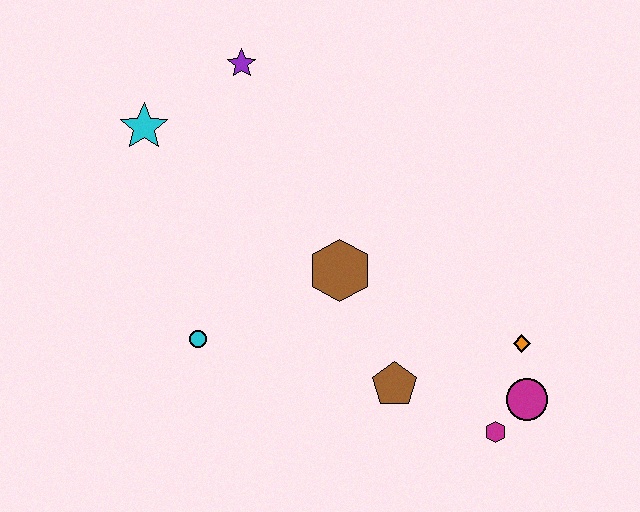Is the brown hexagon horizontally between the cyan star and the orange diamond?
Yes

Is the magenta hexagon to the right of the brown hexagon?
Yes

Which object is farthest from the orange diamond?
The cyan star is farthest from the orange diamond.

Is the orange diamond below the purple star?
Yes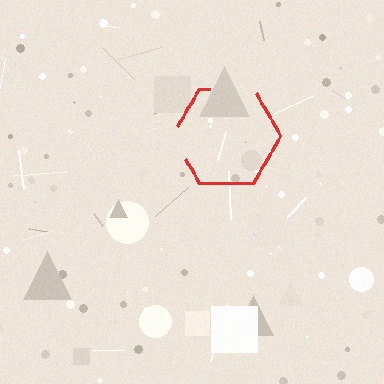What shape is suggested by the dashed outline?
The dashed outline suggests a hexagon.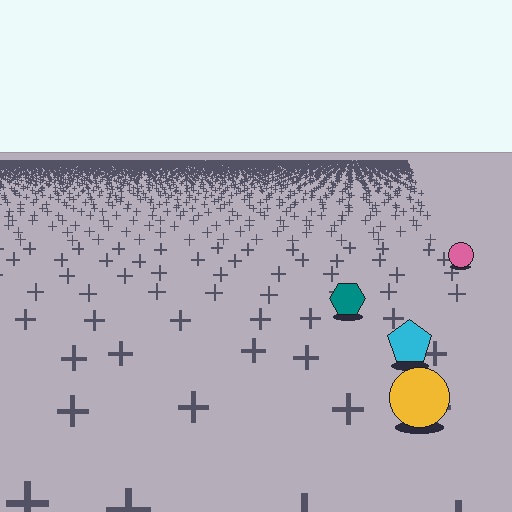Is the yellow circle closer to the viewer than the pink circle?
Yes. The yellow circle is closer — you can tell from the texture gradient: the ground texture is coarser near it.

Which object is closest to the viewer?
The yellow circle is closest. The texture marks near it are larger and more spread out.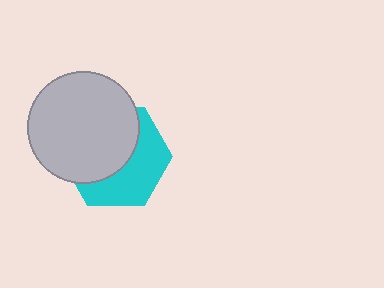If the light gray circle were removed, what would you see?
You would see the complete cyan hexagon.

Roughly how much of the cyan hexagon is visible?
About half of it is visible (roughly 46%).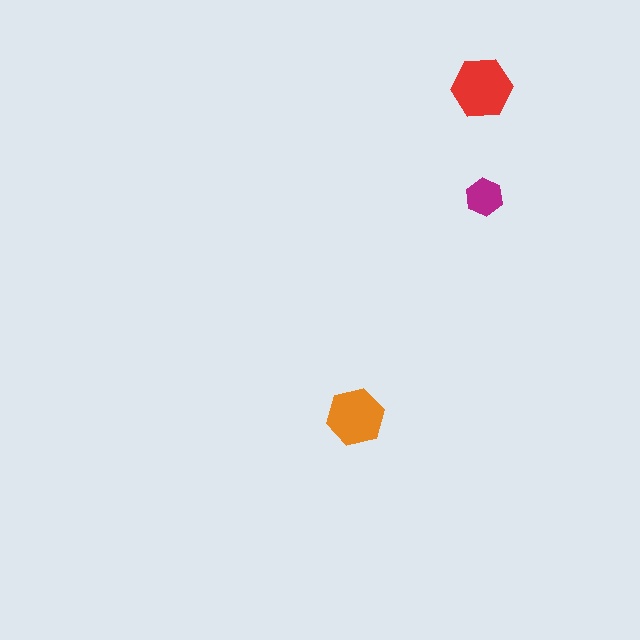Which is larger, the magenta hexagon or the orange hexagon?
The orange one.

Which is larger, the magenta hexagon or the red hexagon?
The red one.